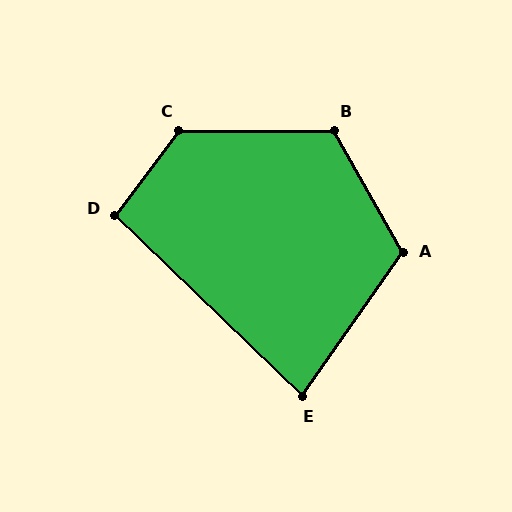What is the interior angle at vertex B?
Approximately 120 degrees (obtuse).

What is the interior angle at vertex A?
Approximately 115 degrees (obtuse).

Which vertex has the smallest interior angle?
E, at approximately 81 degrees.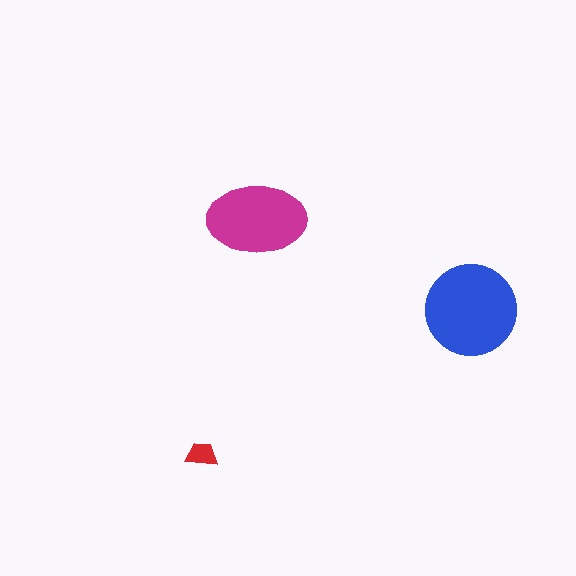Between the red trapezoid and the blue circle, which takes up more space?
The blue circle.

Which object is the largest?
The blue circle.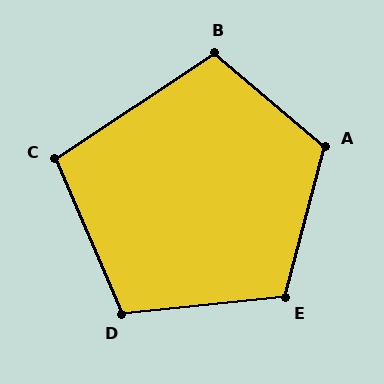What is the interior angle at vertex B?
Approximately 106 degrees (obtuse).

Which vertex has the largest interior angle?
A, at approximately 115 degrees.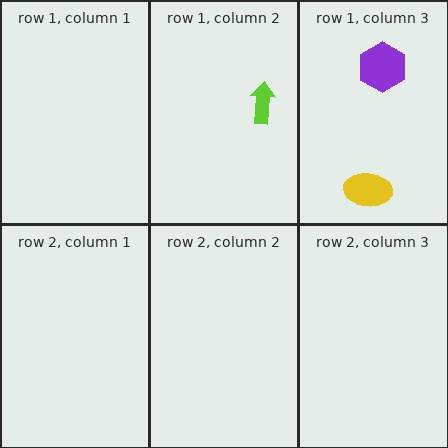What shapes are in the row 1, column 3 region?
The yellow ellipse, the purple hexagon.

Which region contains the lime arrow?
The row 1, column 2 region.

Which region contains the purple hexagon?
The row 1, column 3 region.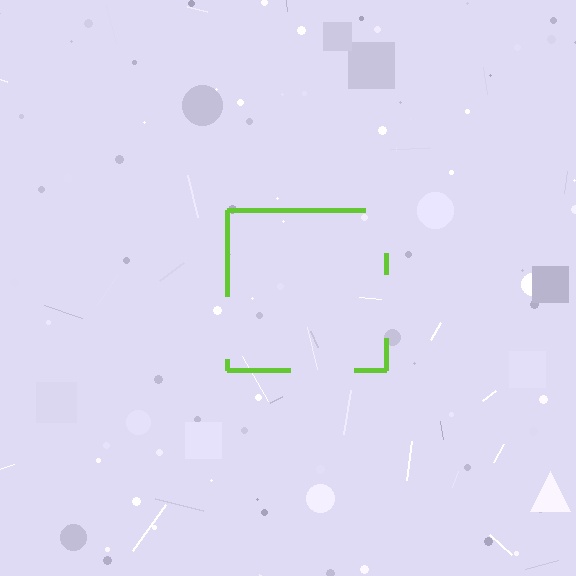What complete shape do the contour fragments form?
The contour fragments form a square.